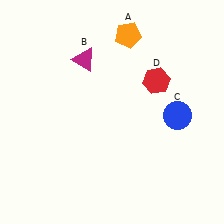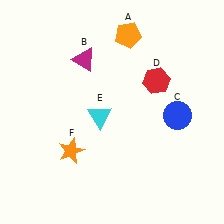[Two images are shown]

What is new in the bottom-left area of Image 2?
An orange star (F) was added in the bottom-left area of Image 2.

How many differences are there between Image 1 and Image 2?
There are 2 differences between the two images.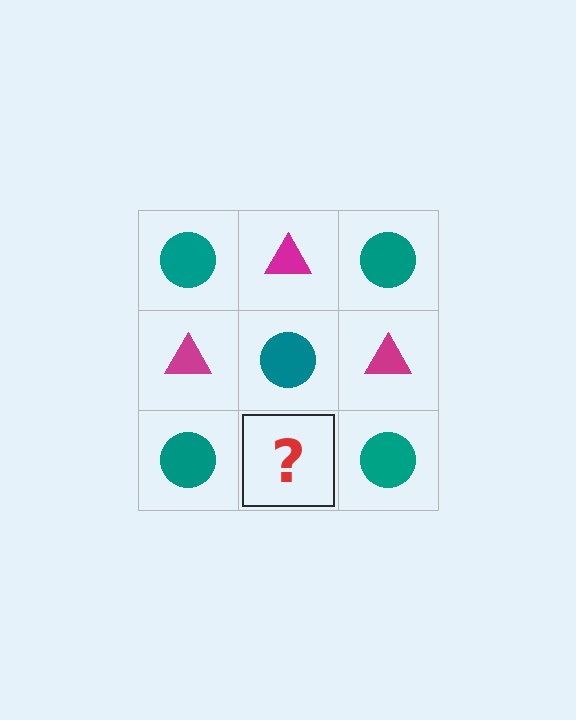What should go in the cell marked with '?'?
The missing cell should contain a magenta triangle.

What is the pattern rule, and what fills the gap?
The rule is that it alternates teal circle and magenta triangle in a checkerboard pattern. The gap should be filled with a magenta triangle.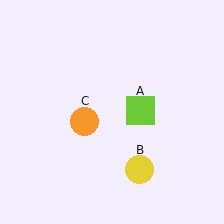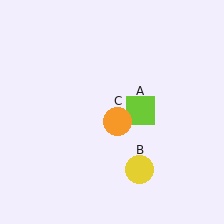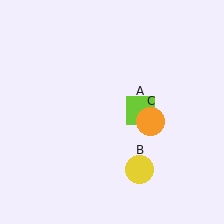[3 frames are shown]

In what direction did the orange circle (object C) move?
The orange circle (object C) moved right.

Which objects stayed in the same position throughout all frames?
Lime square (object A) and yellow circle (object B) remained stationary.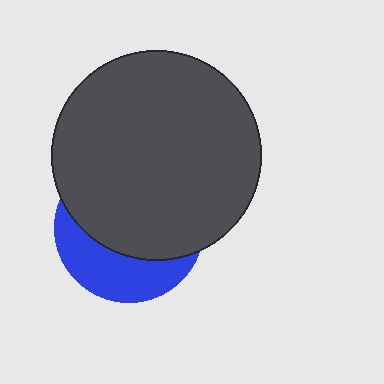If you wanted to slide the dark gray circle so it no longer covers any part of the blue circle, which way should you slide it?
Slide it up — that is the most direct way to separate the two shapes.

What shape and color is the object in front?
The object in front is a dark gray circle.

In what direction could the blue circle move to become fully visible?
The blue circle could move down. That would shift it out from behind the dark gray circle entirely.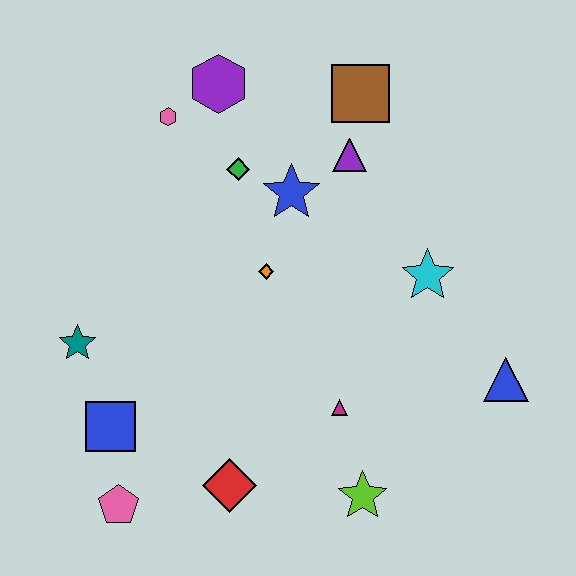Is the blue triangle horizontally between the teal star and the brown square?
No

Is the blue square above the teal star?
No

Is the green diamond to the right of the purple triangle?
No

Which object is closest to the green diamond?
The blue star is closest to the green diamond.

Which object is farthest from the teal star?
The blue triangle is farthest from the teal star.